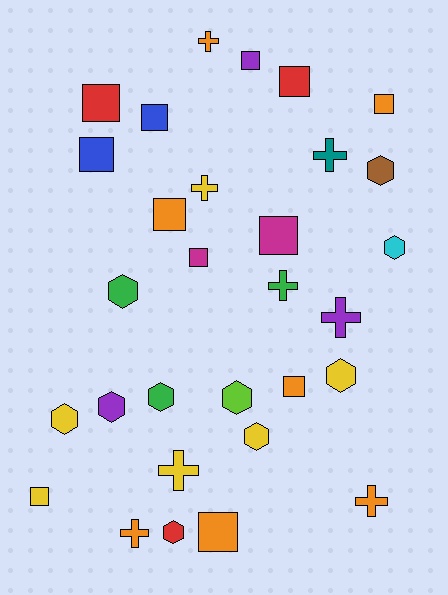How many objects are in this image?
There are 30 objects.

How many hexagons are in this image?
There are 10 hexagons.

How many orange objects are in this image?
There are 7 orange objects.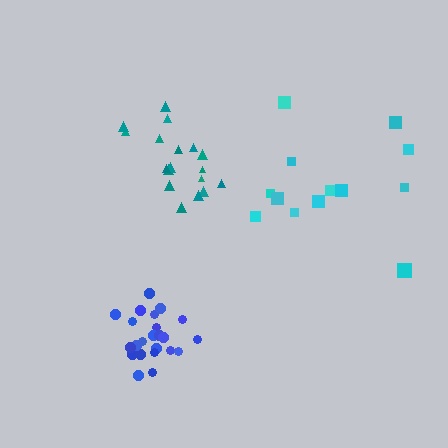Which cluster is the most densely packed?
Blue.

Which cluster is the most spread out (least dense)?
Cyan.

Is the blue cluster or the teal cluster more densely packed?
Blue.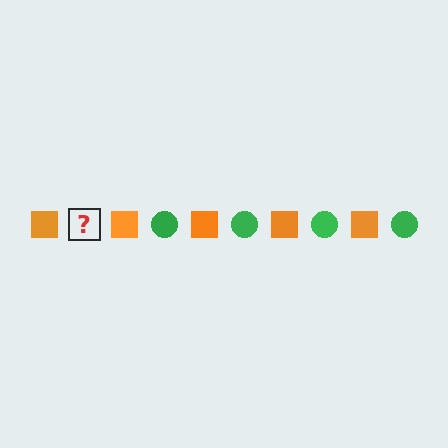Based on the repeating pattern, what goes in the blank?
The blank should be a green circle.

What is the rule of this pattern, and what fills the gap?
The rule is that the pattern alternates between orange square and green circle. The gap should be filled with a green circle.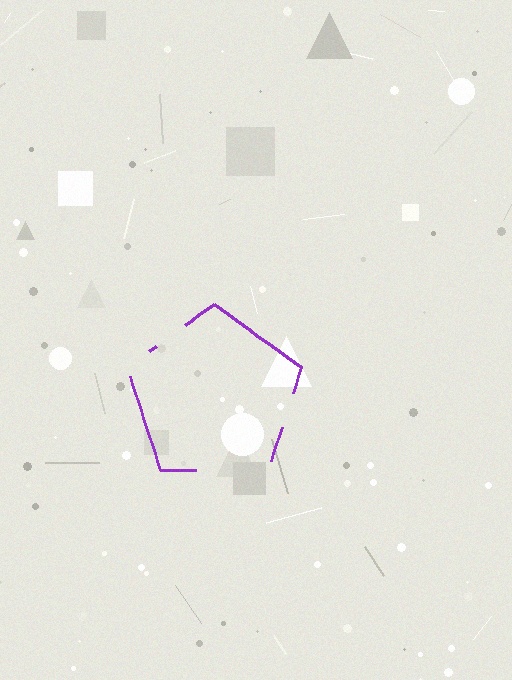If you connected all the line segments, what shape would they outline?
They would outline a pentagon.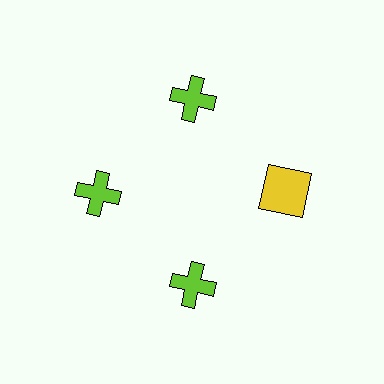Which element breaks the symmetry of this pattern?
The yellow square at roughly the 3 o'clock position breaks the symmetry. All other shapes are lime crosses.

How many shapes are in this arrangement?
There are 4 shapes arranged in a ring pattern.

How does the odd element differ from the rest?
It differs in both color (yellow instead of lime) and shape (square instead of cross).